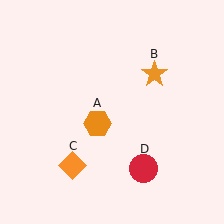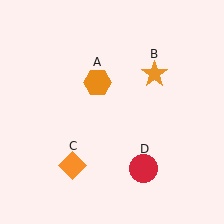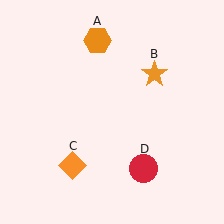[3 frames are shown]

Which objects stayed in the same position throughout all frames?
Orange star (object B) and orange diamond (object C) and red circle (object D) remained stationary.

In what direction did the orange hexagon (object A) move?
The orange hexagon (object A) moved up.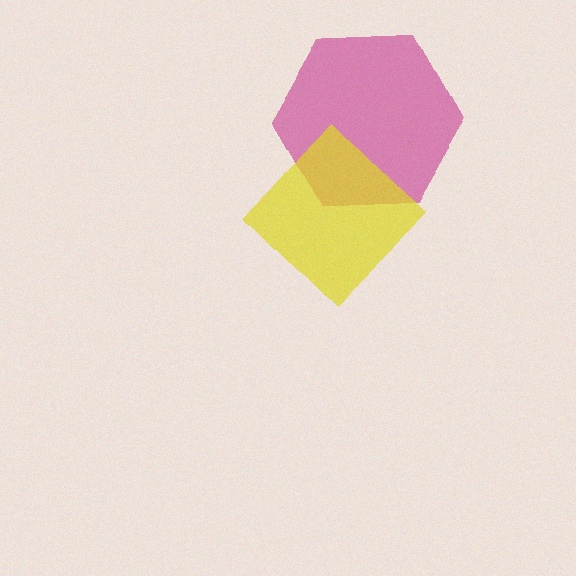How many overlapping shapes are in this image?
There are 2 overlapping shapes in the image.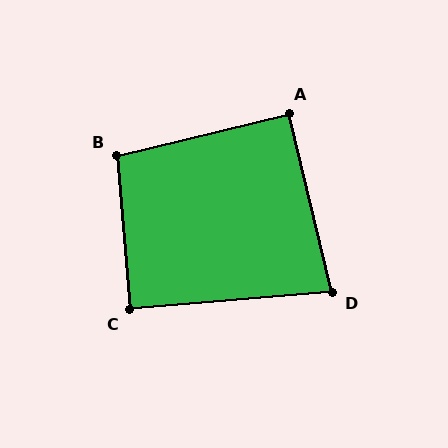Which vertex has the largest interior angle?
B, at approximately 99 degrees.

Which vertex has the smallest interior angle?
D, at approximately 81 degrees.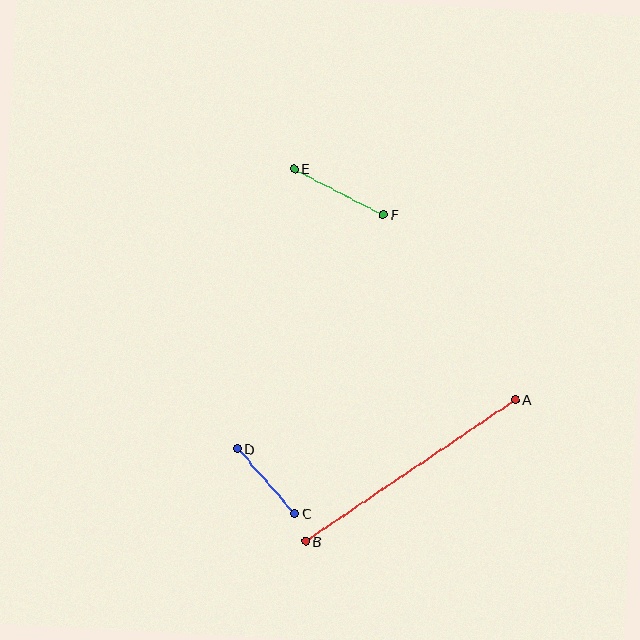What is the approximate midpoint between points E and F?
The midpoint is at approximately (339, 191) pixels.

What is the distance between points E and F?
The distance is approximately 100 pixels.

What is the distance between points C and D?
The distance is approximately 86 pixels.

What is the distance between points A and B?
The distance is approximately 253 pixels.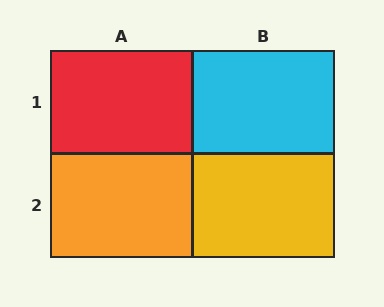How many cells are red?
1 cell is red.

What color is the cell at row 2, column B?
Yellow.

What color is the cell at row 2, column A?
Orange.